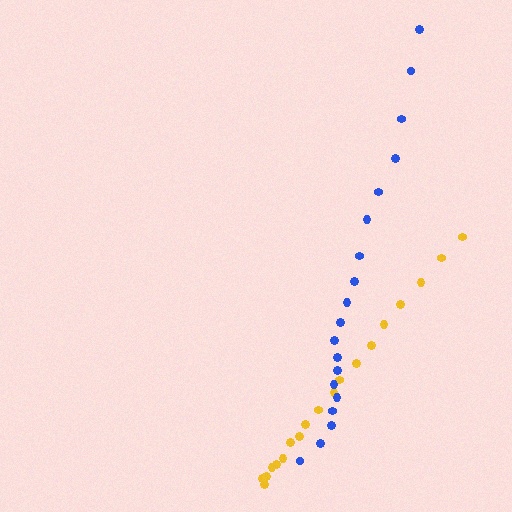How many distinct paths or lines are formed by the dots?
There are 2 distinct paths.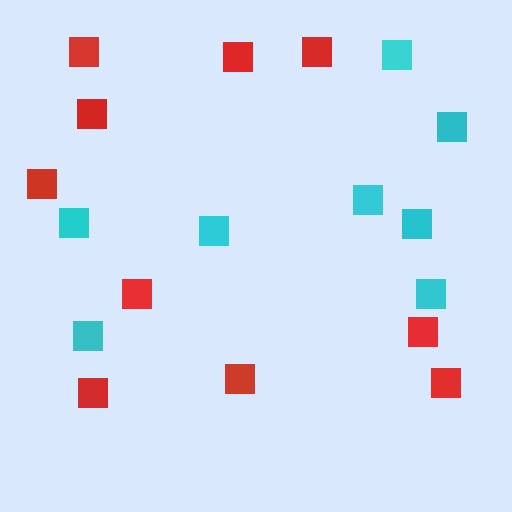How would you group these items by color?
There are 2 groups: one group of red squares (10) and one group of cyan squares (8).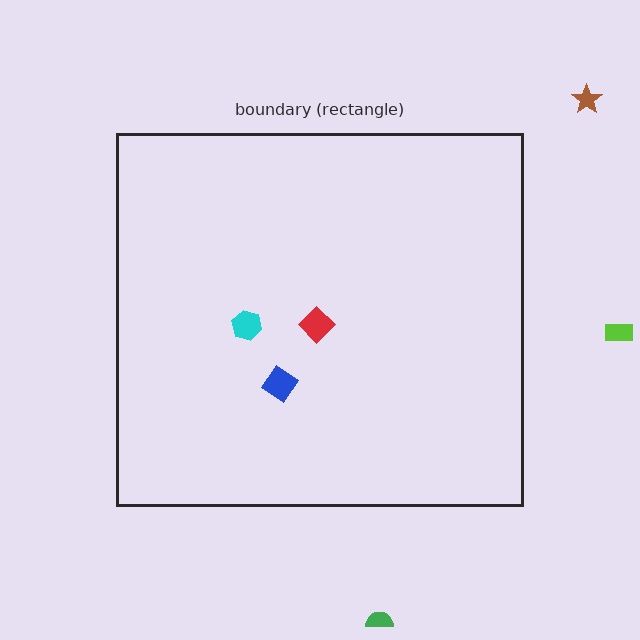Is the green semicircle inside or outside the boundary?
Outside.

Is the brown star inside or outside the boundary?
Outside.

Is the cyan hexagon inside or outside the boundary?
Inside.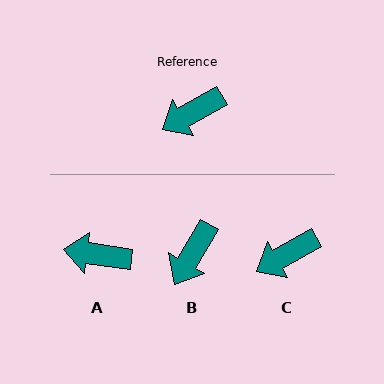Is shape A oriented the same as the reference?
No, it is off by about 38 degrees.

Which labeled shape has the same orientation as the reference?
C.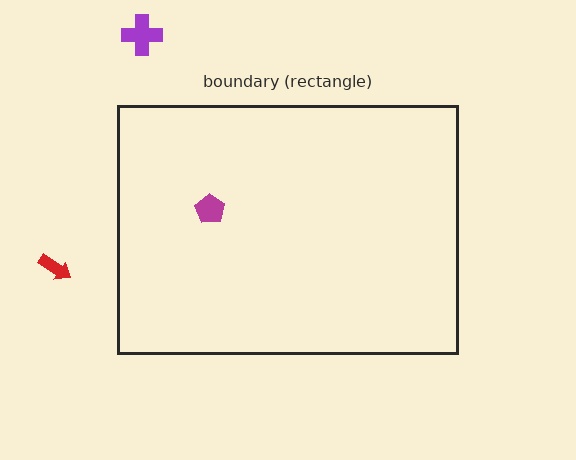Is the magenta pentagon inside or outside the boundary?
Inside.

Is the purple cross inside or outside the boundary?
Outside.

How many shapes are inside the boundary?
1 inside, 2 outside.